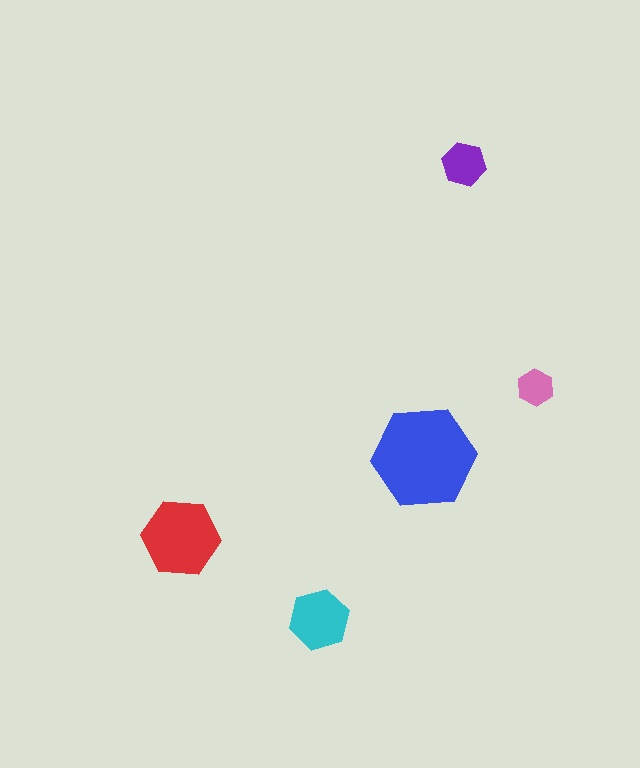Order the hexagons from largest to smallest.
the blue one, the red one, the cyan one, the purple one, the pink one.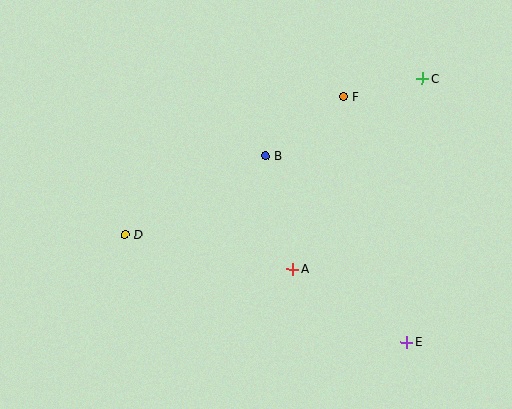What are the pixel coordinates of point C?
Point C is at (423, 78).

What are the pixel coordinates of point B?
Point B is at (266, 156).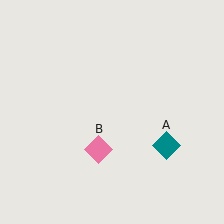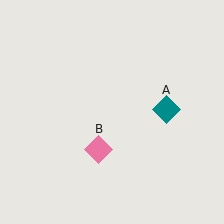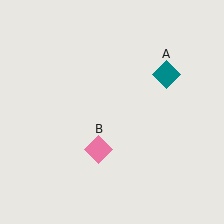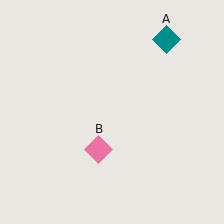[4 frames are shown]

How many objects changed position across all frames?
1 object changed position: teal diamond (object A).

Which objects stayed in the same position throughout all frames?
Pink diamond (object B) remained stationary.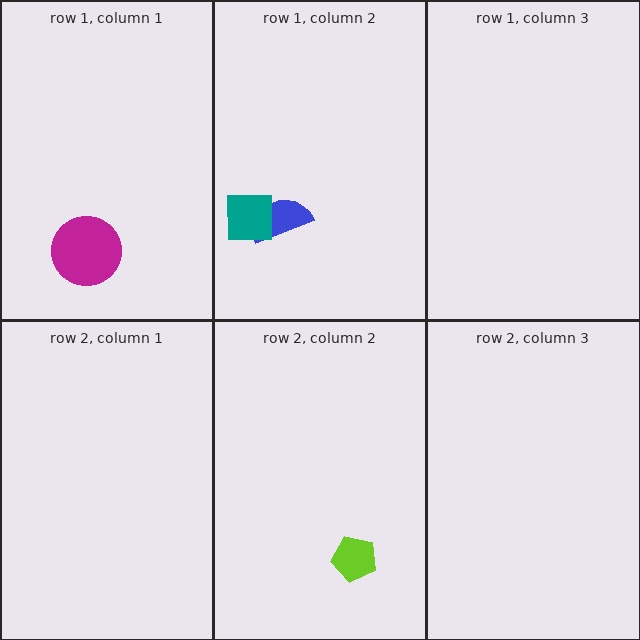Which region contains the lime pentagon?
The row 2, column 2 region.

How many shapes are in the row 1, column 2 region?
2.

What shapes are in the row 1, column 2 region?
The blue semicircle, the teal square.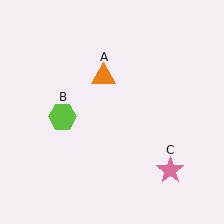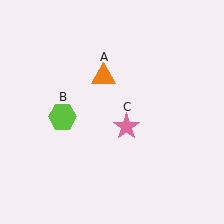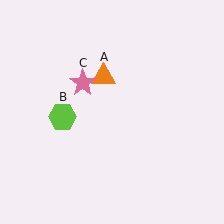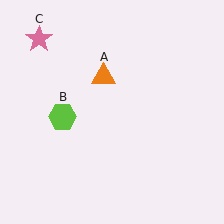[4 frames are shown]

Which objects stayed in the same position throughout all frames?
Orange triangle (object A) and lime hexagon (object B) remained stationary.